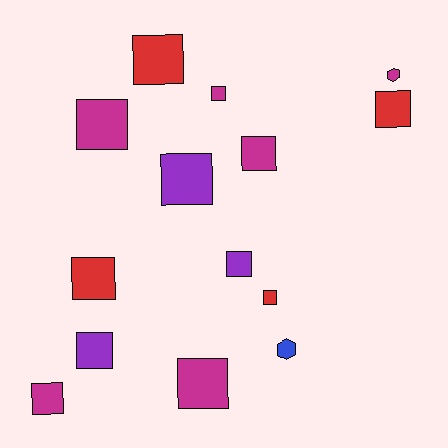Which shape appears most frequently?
Square, with 12 objects.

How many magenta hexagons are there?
There is 1 magenta hexagon.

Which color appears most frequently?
Magenta, with 6 objects.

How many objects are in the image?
There are 14 objects.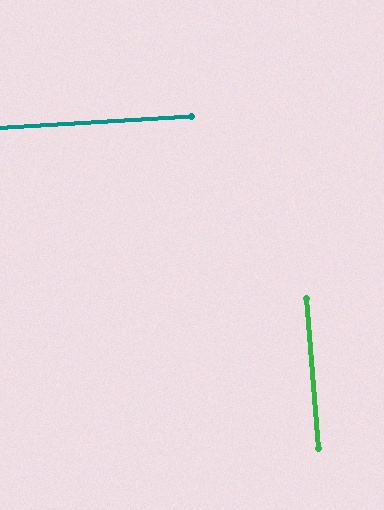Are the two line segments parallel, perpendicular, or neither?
Perpendicular — they meet at approximately 89°.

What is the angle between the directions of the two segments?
Approximately 89 degrees.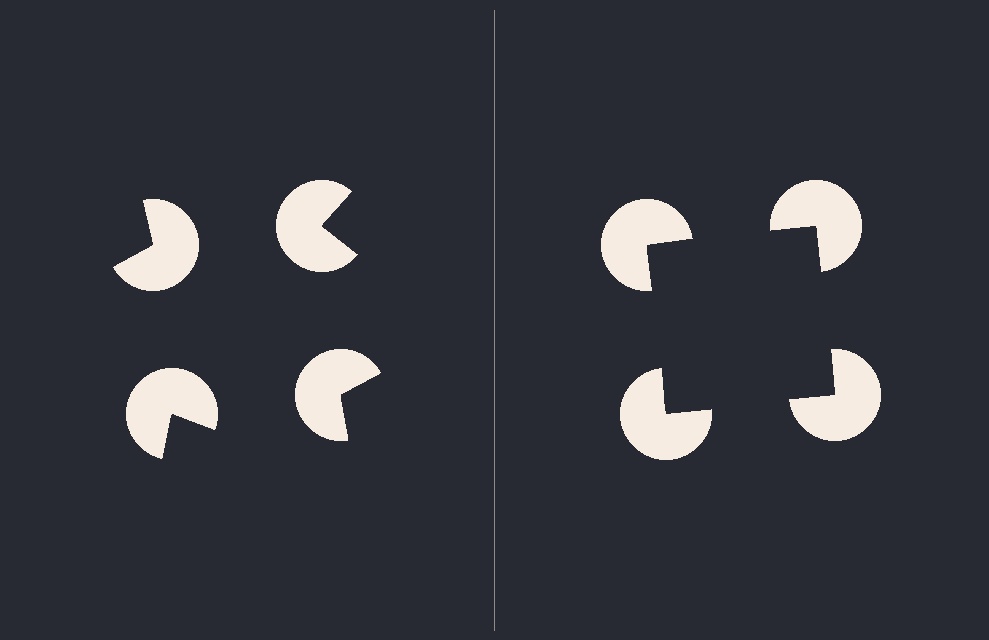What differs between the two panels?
The pac-man discs are positioned identically on both sides; only the wedge orientations differ. On the right they align to a square; on the left they are misaligned.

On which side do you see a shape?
An illusory square appears on the right side. On the left side the wedge cuts are rotated, so no coherent shape forms.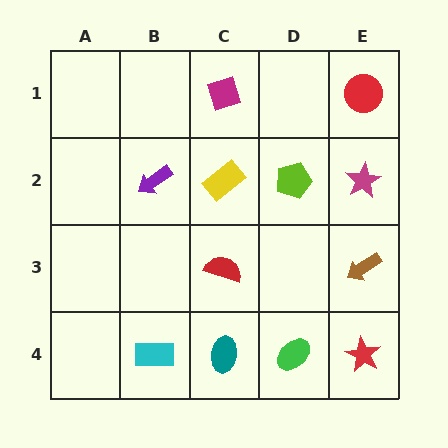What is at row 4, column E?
A red star.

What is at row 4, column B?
A cyan rectangle.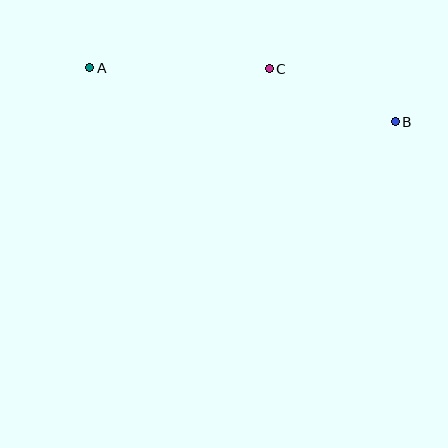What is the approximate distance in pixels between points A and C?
The distance between A and C is approximately 179 pixels.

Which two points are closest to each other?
Points B and C are closest to each other.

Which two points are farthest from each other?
Points A and B are farthest from each other.